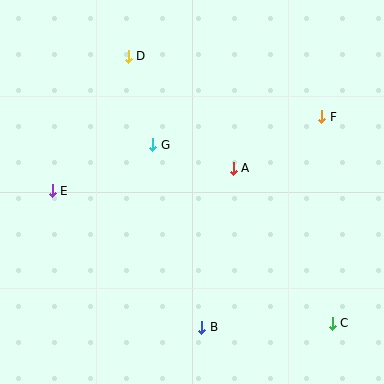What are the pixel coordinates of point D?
Point D is at (128, 56).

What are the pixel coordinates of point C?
Point C is at (332, 323).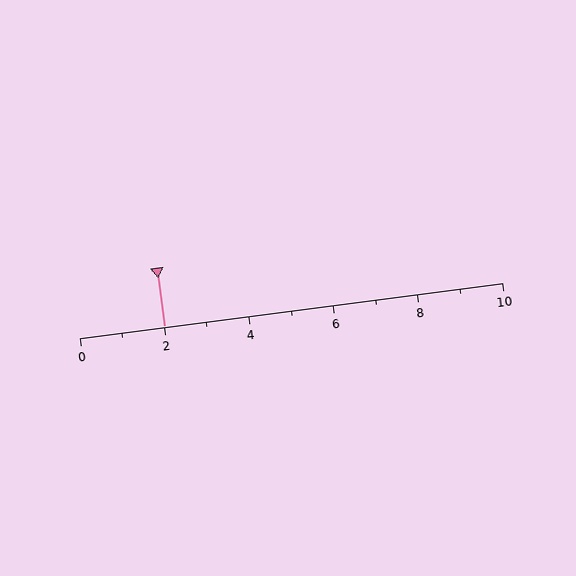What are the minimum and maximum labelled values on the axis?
The axis runs from 0 to 10.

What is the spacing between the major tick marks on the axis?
The major ticks are spaced 2 apart.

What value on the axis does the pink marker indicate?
The marker indicates approximately 2.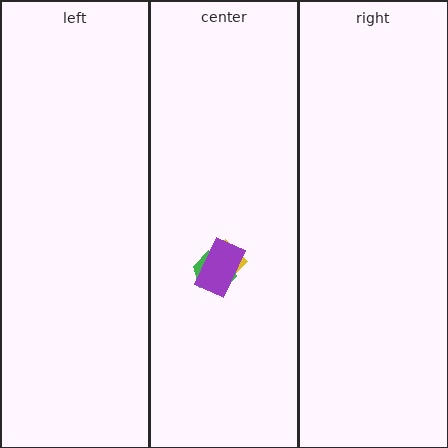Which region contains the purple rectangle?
The center region.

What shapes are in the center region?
The yellow diamond, the green hexagon, the purple rectangle.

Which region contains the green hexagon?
The center region.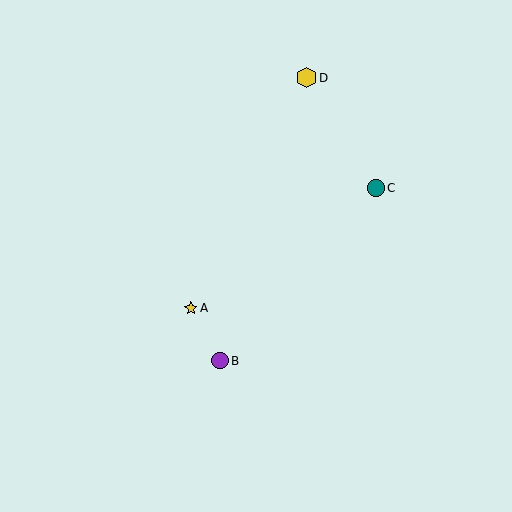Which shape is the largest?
The yellow hexagon (labeled D) is the largest.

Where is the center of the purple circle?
The center of the purple circle is at (220, 361).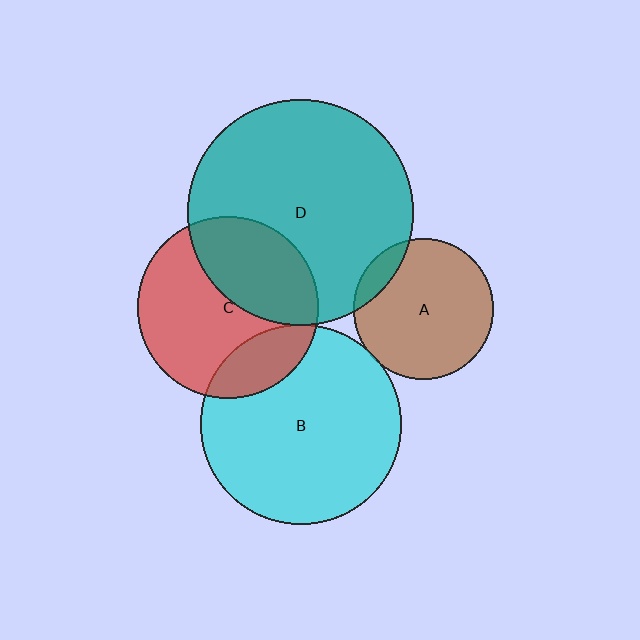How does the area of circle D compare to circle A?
Approximately 2.6 times.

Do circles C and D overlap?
Yes.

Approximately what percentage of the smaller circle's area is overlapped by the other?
Approximately 35%.